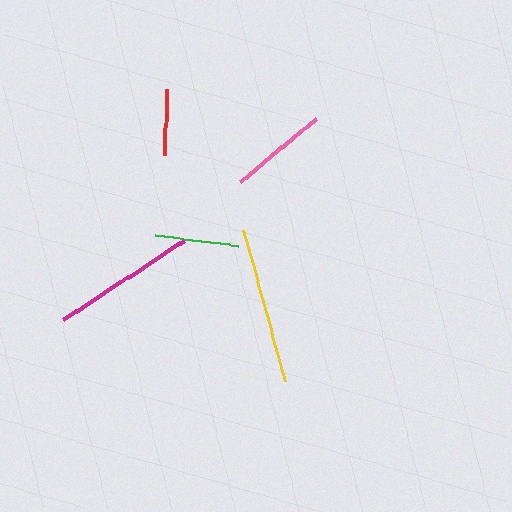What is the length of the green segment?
The green segment is approximately 84 pixels long.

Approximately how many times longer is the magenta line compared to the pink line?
The magenta line is approximately 1.5 times the length of the pink line.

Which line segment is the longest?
The yellow line is the longest at approximately 157 pixels.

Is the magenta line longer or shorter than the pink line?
The magenta line is longer than the pink line.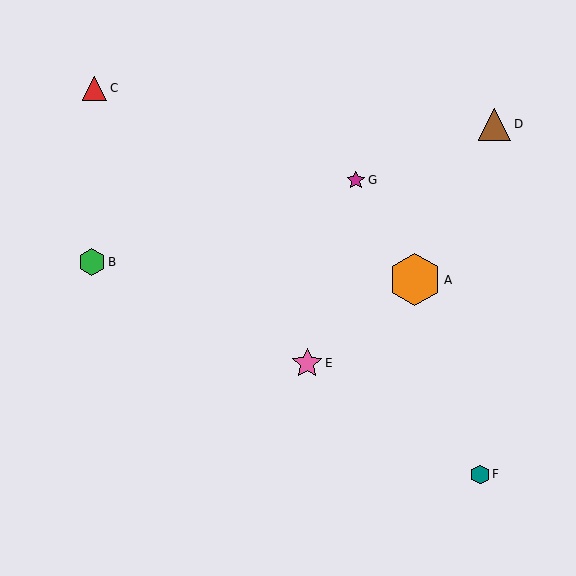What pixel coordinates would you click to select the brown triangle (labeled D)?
Click at (495, 124) to select the brown triangle D.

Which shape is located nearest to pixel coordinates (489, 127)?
The brown triangle (labeled D) at (495, 124) is nearest to that location.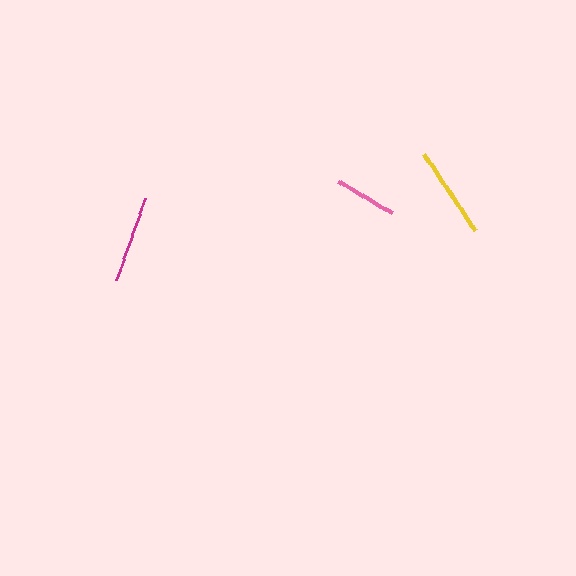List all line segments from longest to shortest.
From longest to shortest: yellow, magenta, pink.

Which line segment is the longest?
The yellow line is the longest at approximately 92 pixels.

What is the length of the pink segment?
The pink segment is approximately 63 pixels long.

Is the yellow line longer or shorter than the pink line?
The yellow line is longer than the pink line.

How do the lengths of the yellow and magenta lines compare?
The yellow and magenta lines are approximately the same length.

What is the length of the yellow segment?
The yellow segment is approximately 92 pixels long.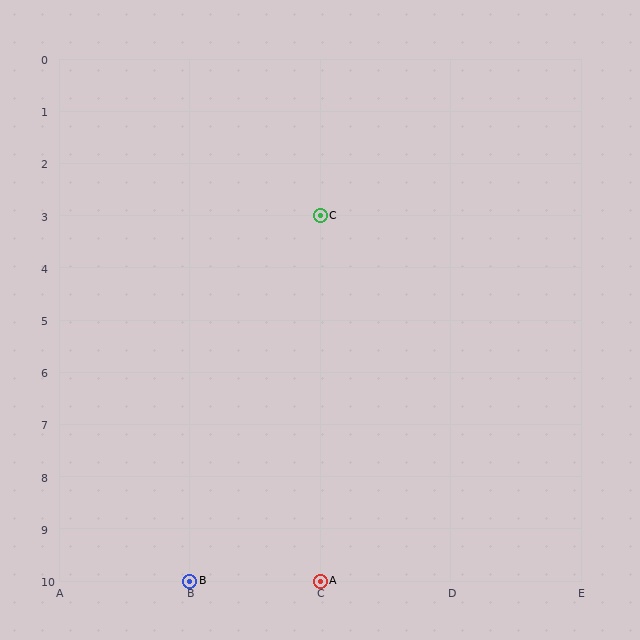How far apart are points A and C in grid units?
Points A and C are 7 rows apart.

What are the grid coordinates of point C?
Point C is at grid coordinates (C, 3).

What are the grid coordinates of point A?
Point A is at grid coordinates (C, 10).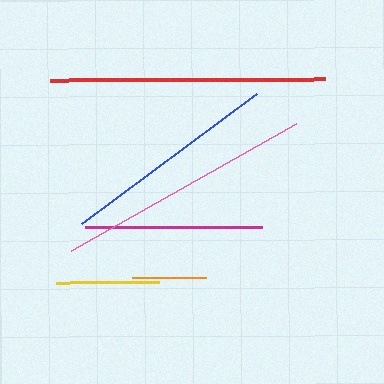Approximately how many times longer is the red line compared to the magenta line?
The red line is approximately 1.6 times the length of the magenta line.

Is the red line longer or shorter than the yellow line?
The red line is longer than the yellow line.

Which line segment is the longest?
The red line is the longest at approximately 275 pixels.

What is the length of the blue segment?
The blue segment is approximately 218 pixels long.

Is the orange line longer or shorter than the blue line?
The blue line is longer than the orange line.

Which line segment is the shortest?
The orange line is the shortest at approximately 73 pixels.